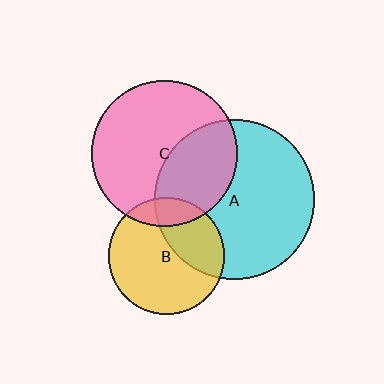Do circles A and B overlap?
Yes.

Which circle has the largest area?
Circle A (cyan).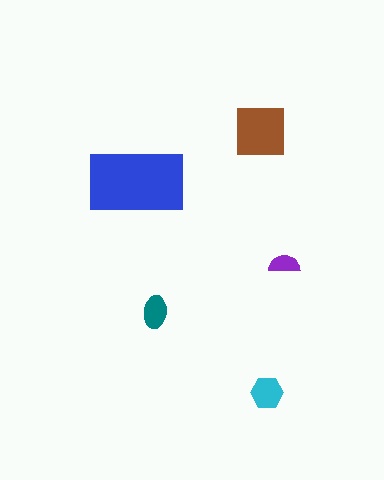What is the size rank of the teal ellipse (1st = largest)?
4th.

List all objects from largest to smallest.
The blue rectangle, the brown square, the cyan hexagon, the teal ellipse, the purple semicircle.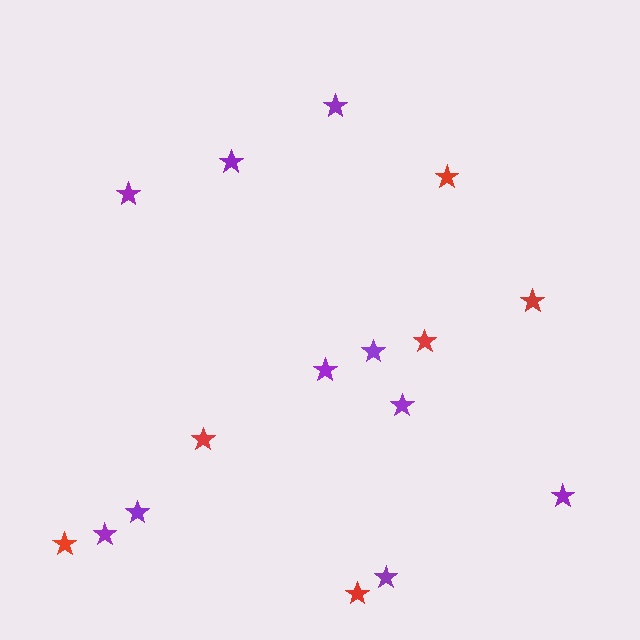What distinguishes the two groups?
There are 2 groups: one group of purple stars (10) and one group of red stars (6).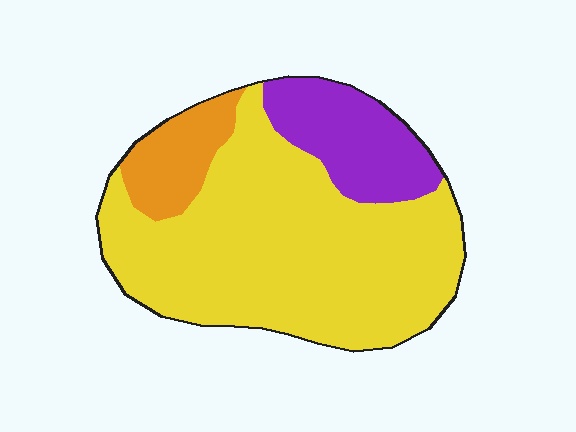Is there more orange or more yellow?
Yellow.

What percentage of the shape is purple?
Purple takes up between a sixth and a third of the shape.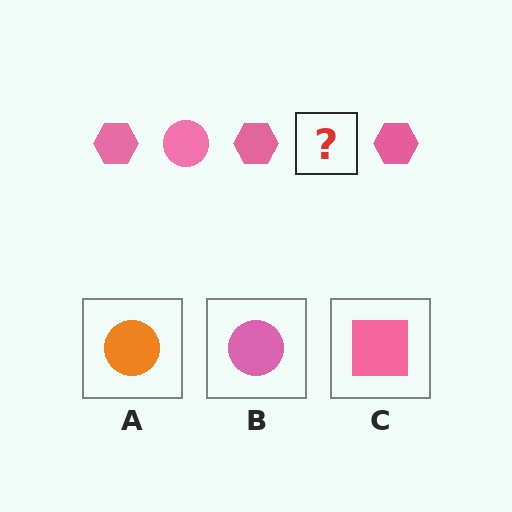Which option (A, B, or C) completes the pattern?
B.